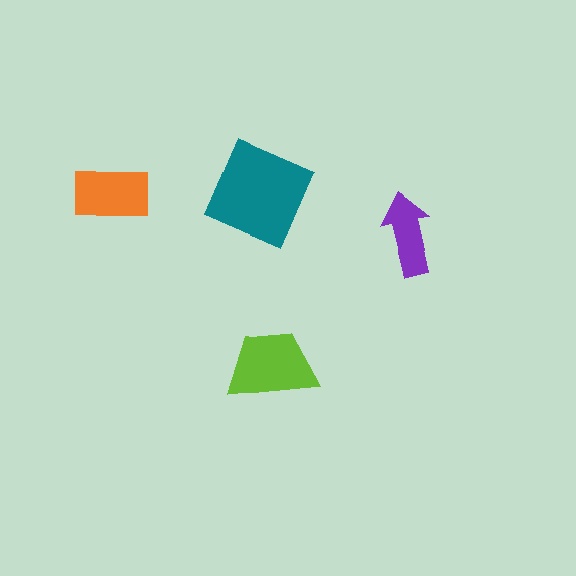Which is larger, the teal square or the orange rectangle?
The teal square.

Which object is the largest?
The teal square.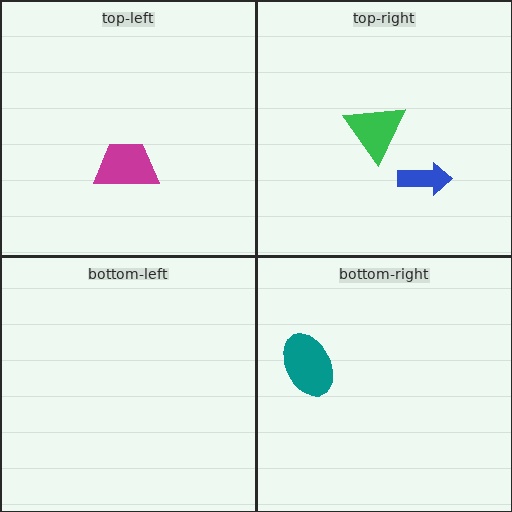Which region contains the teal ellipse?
The bottom-right region.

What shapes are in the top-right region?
The green triangle, the blue arrow.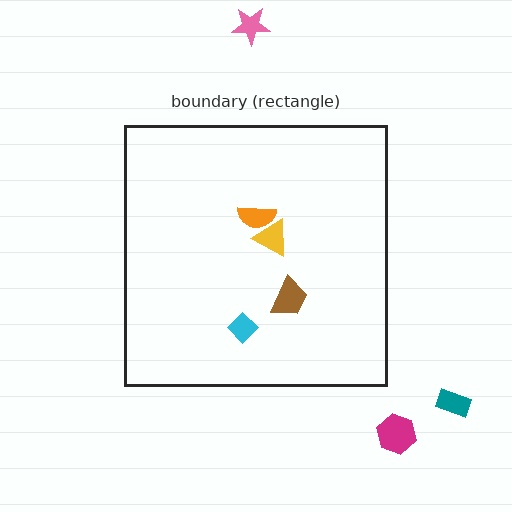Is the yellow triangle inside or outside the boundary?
Inside.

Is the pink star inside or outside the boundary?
Outside.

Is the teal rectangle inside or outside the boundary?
Outside.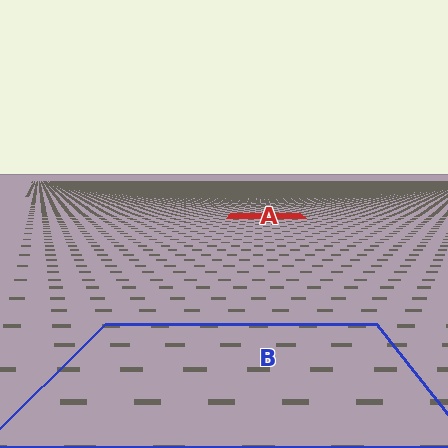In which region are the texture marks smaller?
The texture marks are smaller in region A, because it is farther away.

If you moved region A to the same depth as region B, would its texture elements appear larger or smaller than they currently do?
They would appear larger. At a closer depth, the same texture elements are projected at a bigger on-screen size.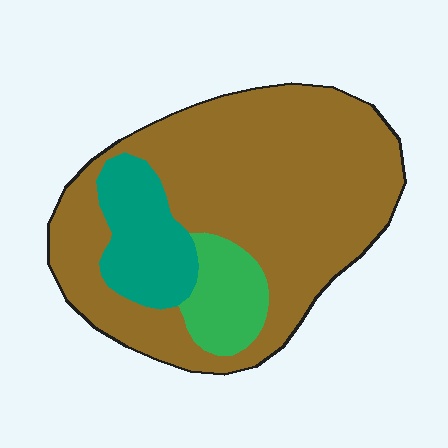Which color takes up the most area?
Brown, at roughly 75%.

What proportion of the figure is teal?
Teal covers about 15% of the figure.